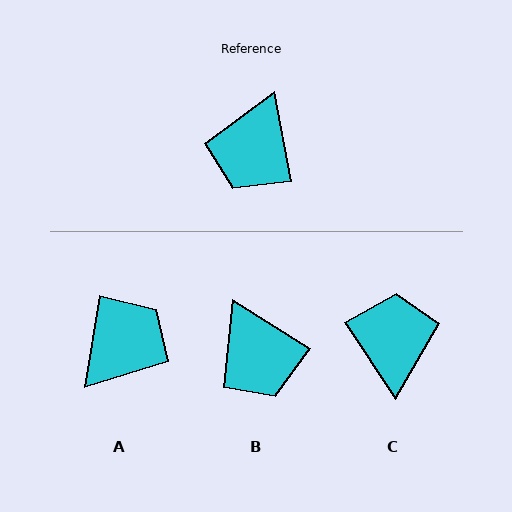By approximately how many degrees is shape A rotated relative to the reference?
Approximately 160 degrees counter-clockwise.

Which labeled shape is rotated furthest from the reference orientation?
A, about 160 degrees away.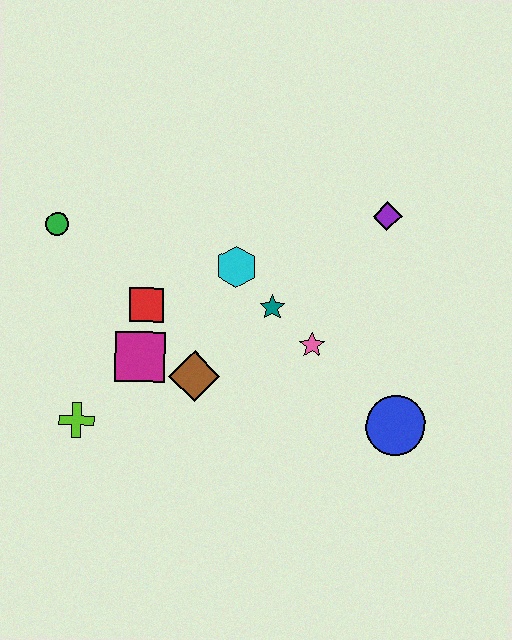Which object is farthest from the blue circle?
The green circle is farthest from the blue circle.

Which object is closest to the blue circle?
The pink star is closest to the blue circle.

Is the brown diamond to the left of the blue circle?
Yes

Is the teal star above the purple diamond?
No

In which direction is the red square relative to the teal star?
The red square is to the left of the teal star.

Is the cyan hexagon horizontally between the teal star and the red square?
Yes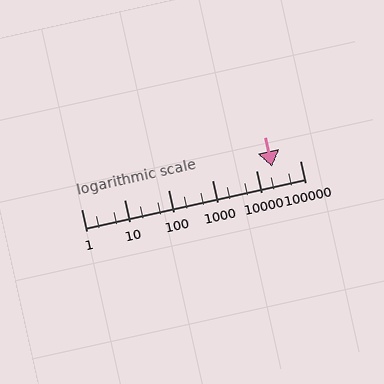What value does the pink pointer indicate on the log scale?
The pointer indicates approximately 23000.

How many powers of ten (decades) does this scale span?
The scale spans 5 decades, from 1 to 100000.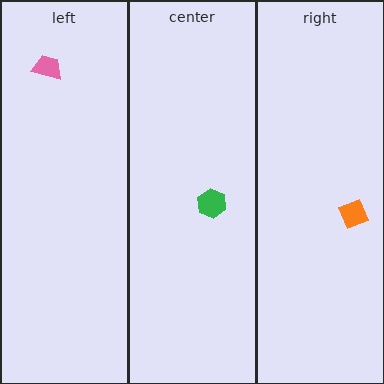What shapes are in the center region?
The green hexagon.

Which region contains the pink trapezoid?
The left region.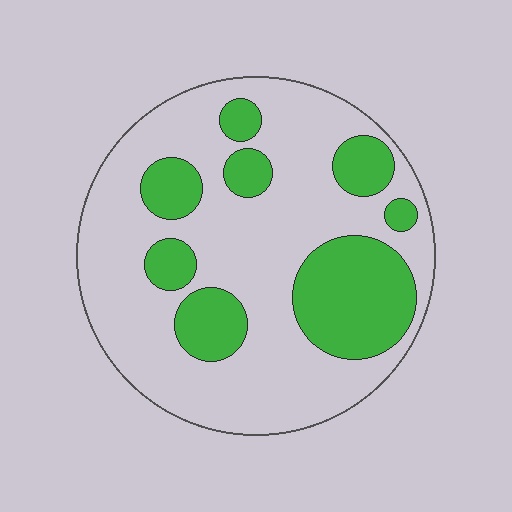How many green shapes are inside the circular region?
8.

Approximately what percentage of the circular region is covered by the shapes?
Approximately 30%.